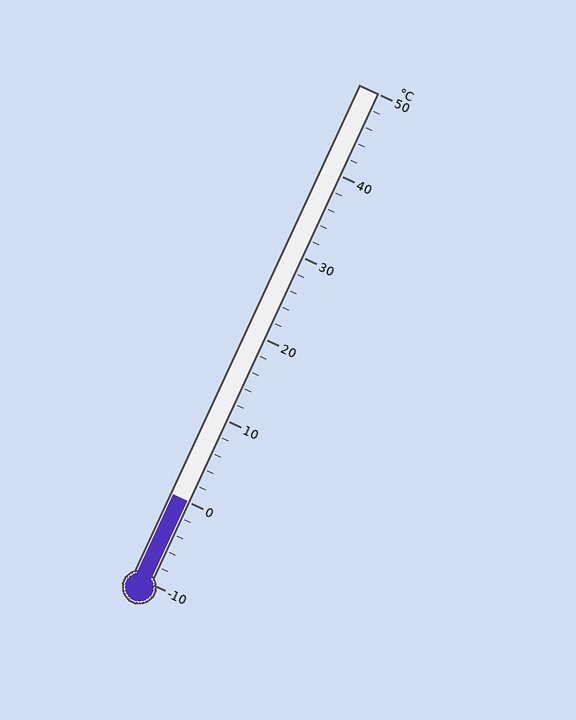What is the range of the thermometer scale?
The thermometer scale ranges from -10°C to 50°C.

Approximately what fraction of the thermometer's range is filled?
The thermometer is filled to approximately 15% of its range.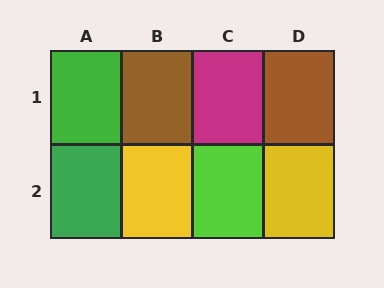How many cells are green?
2 cells are green.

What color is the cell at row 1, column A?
Green.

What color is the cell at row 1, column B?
Brown.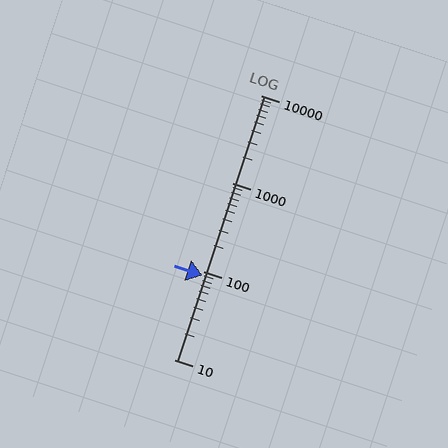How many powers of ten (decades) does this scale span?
The scale spans 3 decades, from 10 to 10000.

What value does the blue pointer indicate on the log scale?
The pointer indicates approximately 90.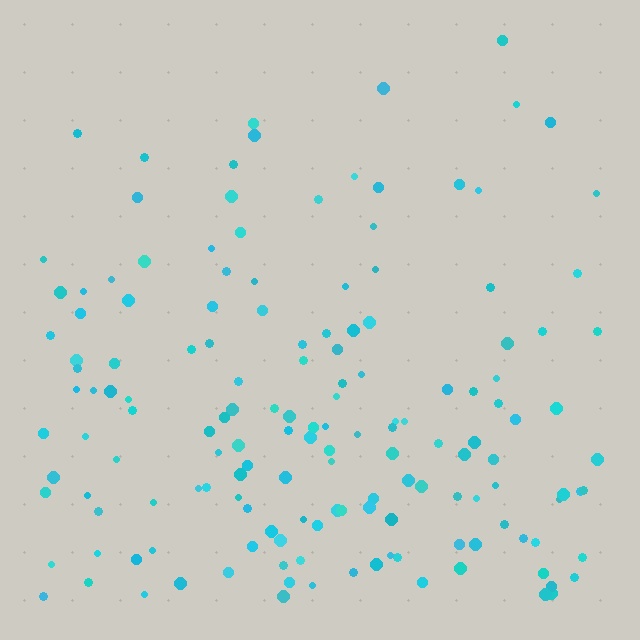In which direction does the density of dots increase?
From top to bottom, with the bottom side densest.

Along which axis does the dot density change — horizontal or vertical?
Vertical.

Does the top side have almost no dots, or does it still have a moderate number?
Still a moderate number, just noticeably fewer than the bottom.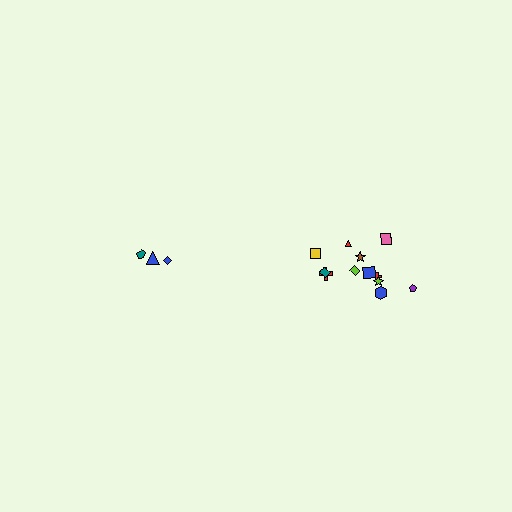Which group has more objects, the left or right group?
The right group.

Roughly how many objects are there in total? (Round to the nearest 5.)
Roughly 15 objects in total.